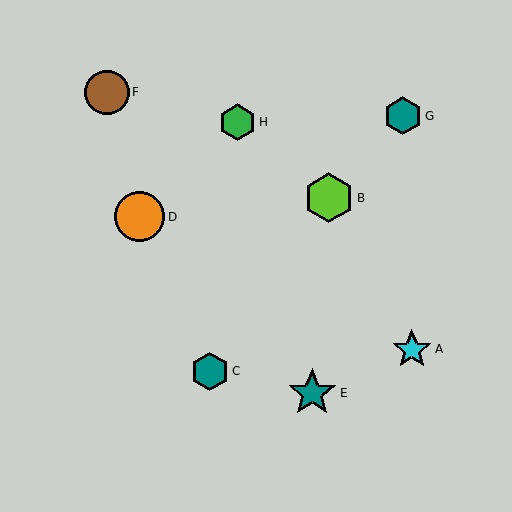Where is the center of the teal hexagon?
The center of the teal hexagon is at (403, 116).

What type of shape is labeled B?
Shape B is a lime hexagon.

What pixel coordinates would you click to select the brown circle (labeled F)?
Click at (107, 92) to select the brown circle F.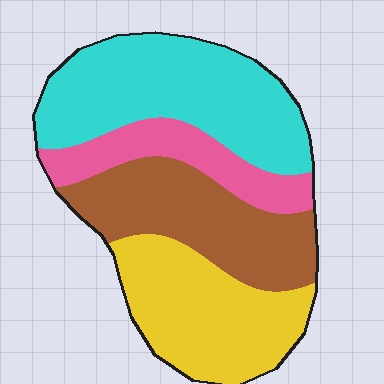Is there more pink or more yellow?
Yellow.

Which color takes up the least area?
Pink, at roughly 15%.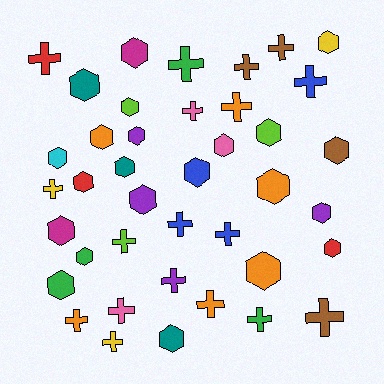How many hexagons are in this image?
There are 22 hexagons.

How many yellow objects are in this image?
There are 3 yellow objects.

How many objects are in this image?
There are 40 objects.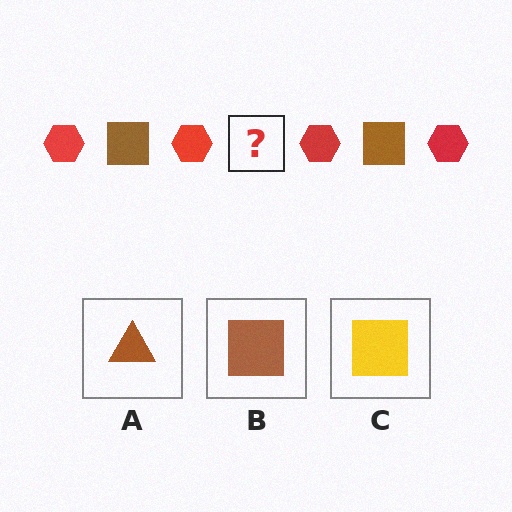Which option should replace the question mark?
Option B.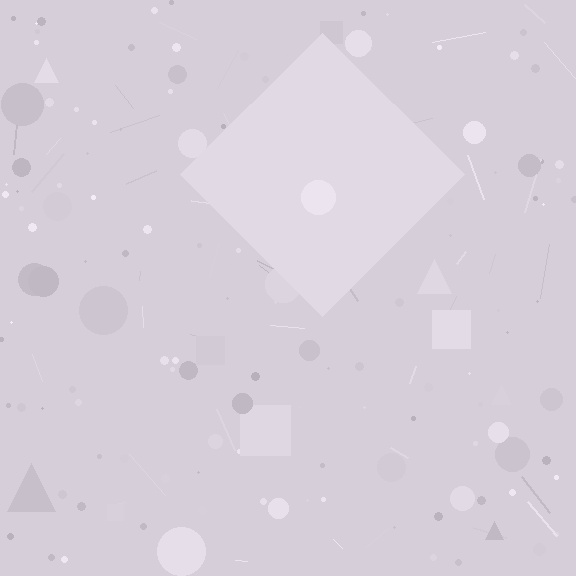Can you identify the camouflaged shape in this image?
The camouflaged shape is a diamond.